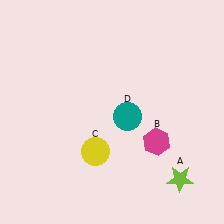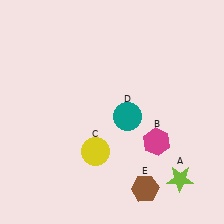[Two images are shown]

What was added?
A brown hexagon (E) was added in Image 2.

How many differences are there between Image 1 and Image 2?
There is 1 difference between the two images.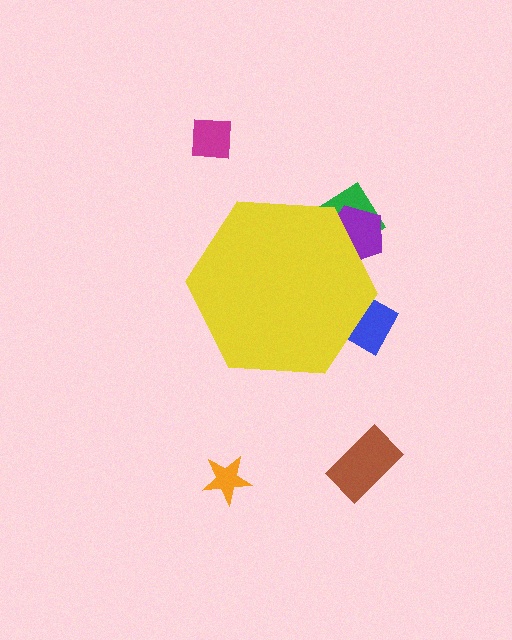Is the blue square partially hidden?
Yes, the blue square is partially hidden behind the yellow hexagon.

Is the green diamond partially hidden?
Yes, the green diamond is partially hidden behind the yellow hexagon.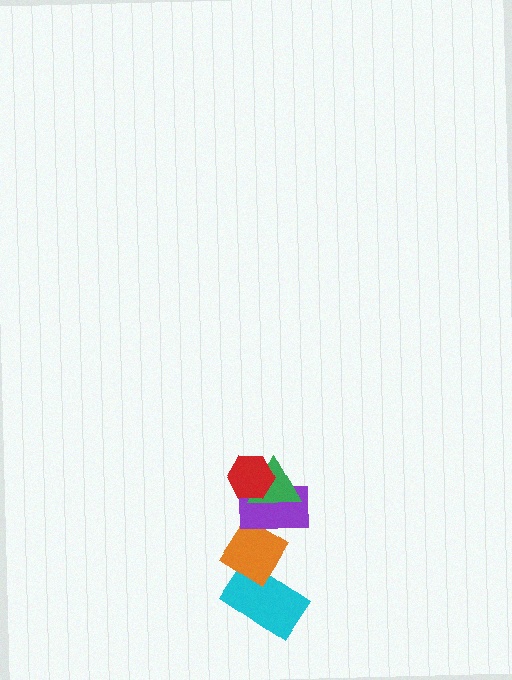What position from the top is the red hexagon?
The red hexagon is 1st from the top.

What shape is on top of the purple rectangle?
The green triangle is on top of the purple rectangle.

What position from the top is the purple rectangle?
The purple rectangle is 3rd from the top.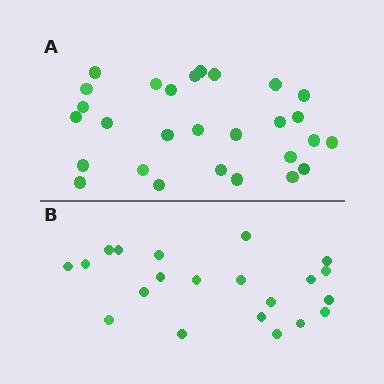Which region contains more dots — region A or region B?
Region A (the top region) has more dots.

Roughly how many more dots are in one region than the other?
Region A has roughly 8 or so more dots than region B.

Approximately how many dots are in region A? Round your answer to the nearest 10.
About 30 dots. (The exact count is 28, which rounds to 30.)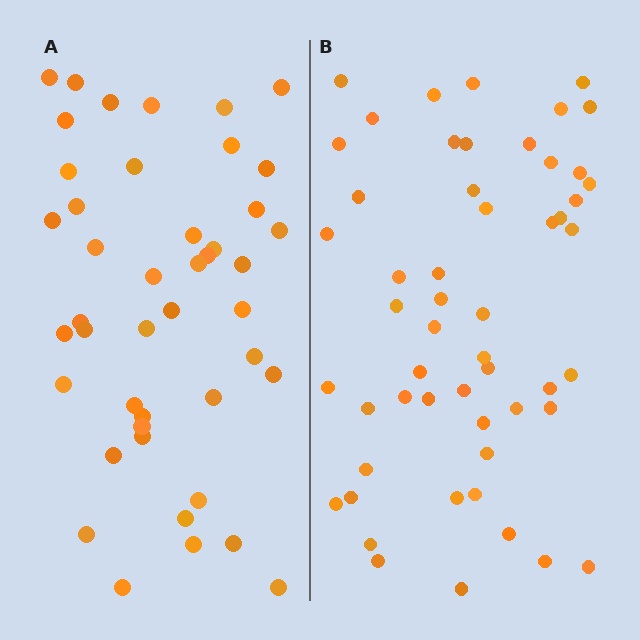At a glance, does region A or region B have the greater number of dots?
Region B (the right region) has more dots.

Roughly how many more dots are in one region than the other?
Region B has roughly 8 or so more dots than region A.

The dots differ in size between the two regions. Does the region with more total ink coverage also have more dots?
No. Region A has more total ink coverage because its dots are larger, but region B actually contains more individual dots. Total area can be misleading — the number of items is what matters here.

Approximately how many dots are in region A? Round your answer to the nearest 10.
About 40 dots. (The exact count is 44, which rounds to 40.)